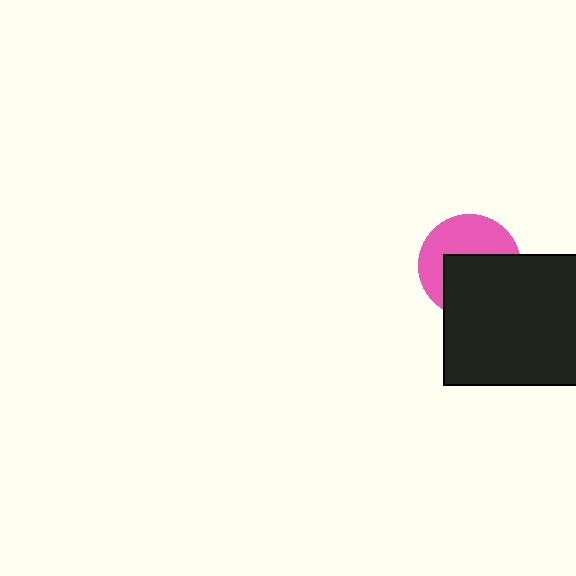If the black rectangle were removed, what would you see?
You would see the complete pink circle.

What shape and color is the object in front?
The object in front is a black rectangle.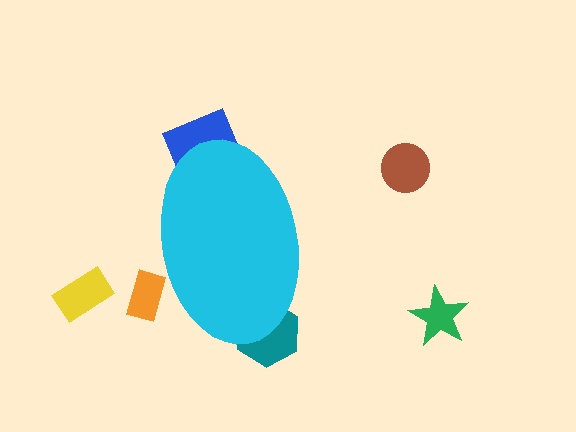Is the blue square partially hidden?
Yes, the blue square is partially hidden behind the cyan ellipse.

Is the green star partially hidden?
No, the green star is fully visible.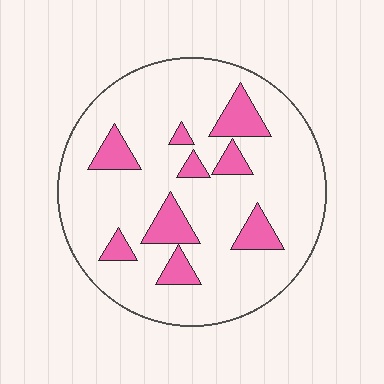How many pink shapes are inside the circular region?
9.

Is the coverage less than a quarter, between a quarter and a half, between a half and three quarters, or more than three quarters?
Less than a quarter.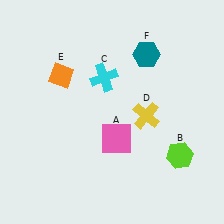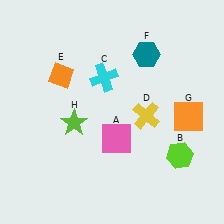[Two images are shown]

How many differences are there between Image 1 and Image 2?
There are 2 differences between the two images.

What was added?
An orange square (G), a lime star (H) were added in Image 2.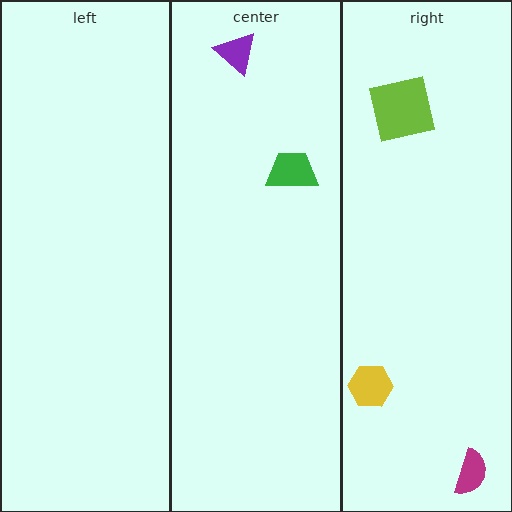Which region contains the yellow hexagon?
The right region.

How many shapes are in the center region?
2.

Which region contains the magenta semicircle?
The right region.